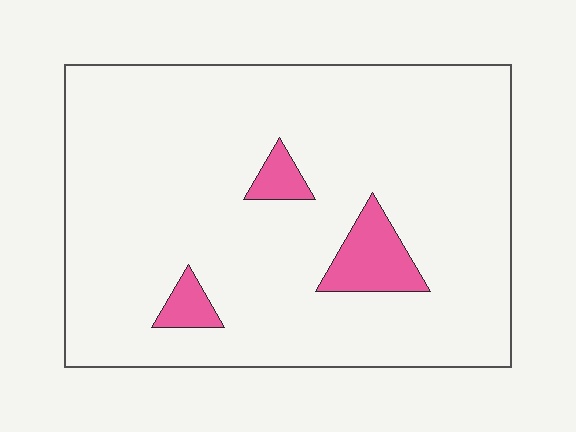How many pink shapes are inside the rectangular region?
3.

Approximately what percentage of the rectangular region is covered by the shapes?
Approximately 10%.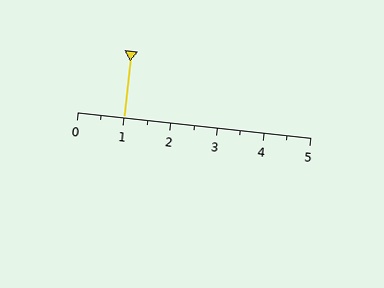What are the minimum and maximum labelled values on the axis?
The axis runs from 0 to 5.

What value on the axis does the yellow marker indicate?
The marker indicates approximately 1.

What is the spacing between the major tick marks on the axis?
The major ticks are spaced 1 apart.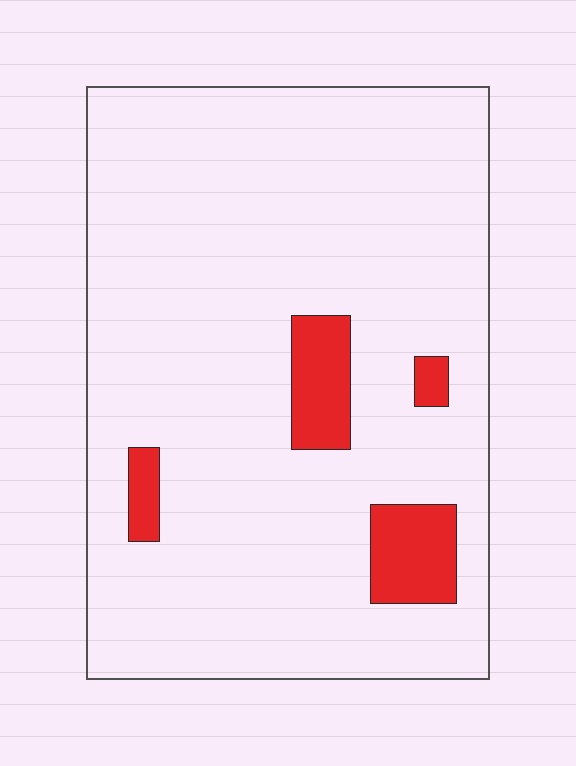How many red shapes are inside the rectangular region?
4.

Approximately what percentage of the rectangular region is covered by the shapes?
Approximately 10%.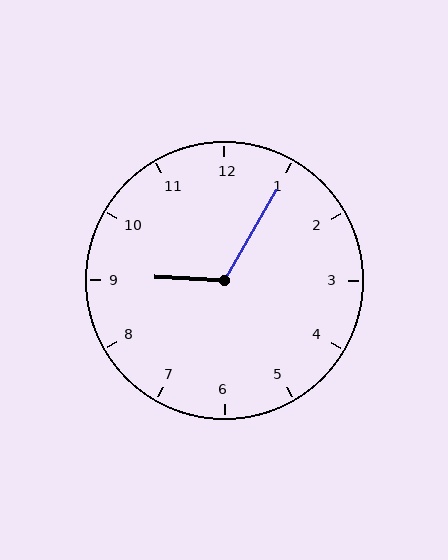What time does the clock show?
9:05.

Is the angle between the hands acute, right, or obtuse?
It is obtuse.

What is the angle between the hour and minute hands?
Approximately 118 degrees.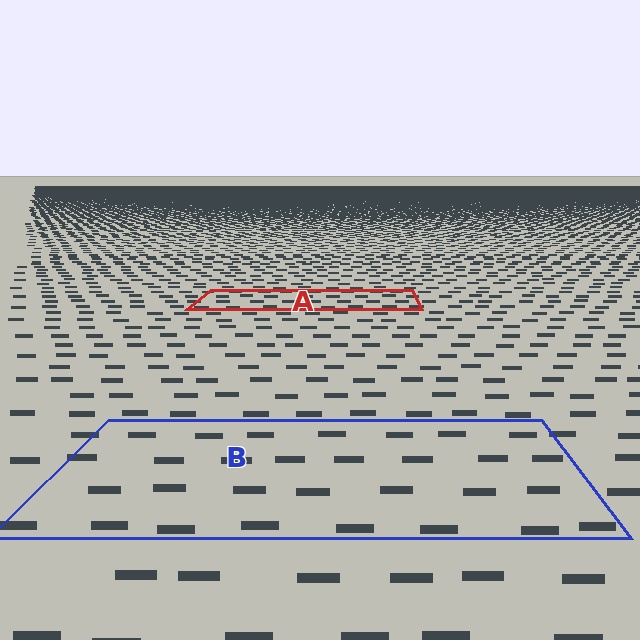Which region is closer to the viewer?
Region B is closer. The texture elements there are larger and more spread out.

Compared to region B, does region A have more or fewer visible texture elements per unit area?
Region A has more texture elements per unit area — they are packed more densely because it is farther away.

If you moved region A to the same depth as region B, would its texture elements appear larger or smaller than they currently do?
They would appear larger. At a closer depth, the same texture elements are projected at a bigger on-screen size.